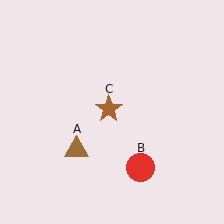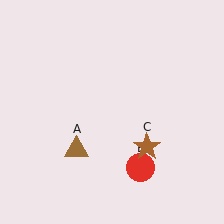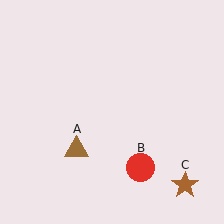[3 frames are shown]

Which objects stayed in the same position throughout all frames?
Brown triangle (object A) and red circle (object B) remained stationary.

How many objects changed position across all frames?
1 object changed position: brown star (object C).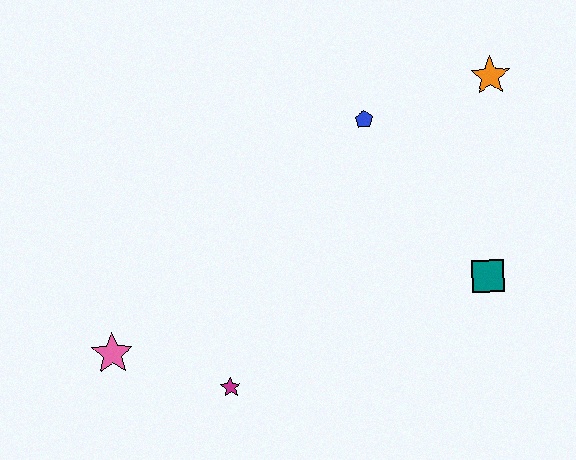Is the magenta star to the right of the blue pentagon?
No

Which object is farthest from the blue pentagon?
The pink star is farthest from the blue pentagon.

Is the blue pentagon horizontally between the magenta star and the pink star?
No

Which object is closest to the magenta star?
The pink star is closest to the magenta star.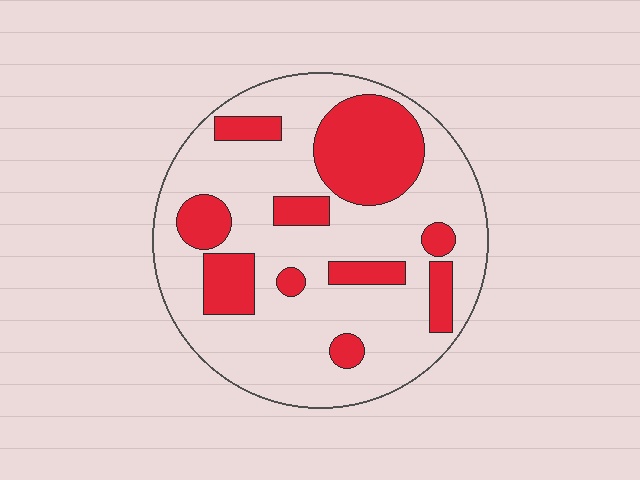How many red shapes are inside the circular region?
10.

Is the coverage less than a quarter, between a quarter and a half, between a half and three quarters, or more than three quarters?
Between a quarter and a half.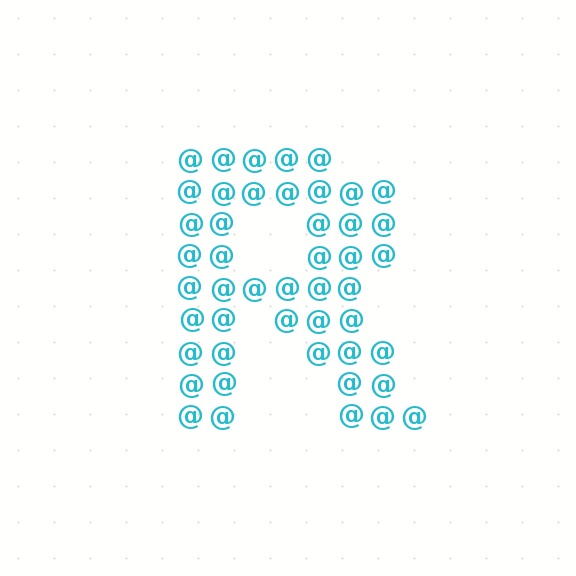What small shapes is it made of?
It is made of small at signs.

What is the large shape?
The large shape is the letter R.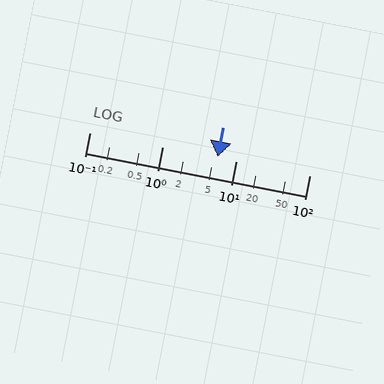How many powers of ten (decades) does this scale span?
The scale spans 3 decades, from 0.1 to 100.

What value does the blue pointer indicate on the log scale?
The pointer indicates approximately 5.6.